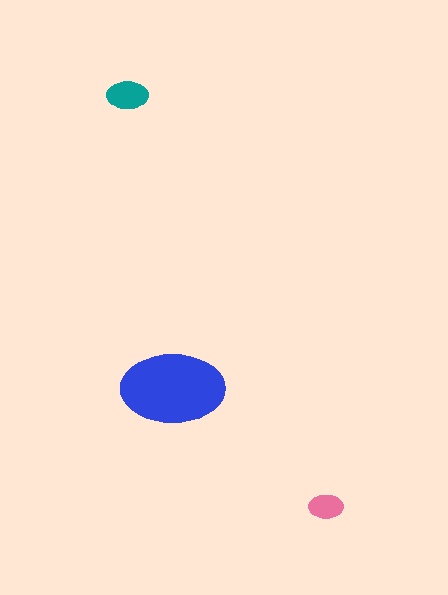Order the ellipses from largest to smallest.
the blue one, the teal one, the pink one.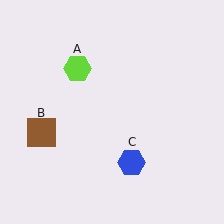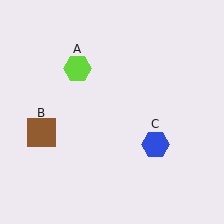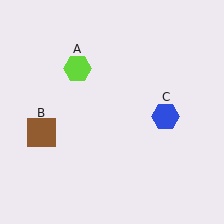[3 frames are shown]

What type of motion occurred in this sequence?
The blue hexagon (object C) rotated counterclockwise around the center of the scene.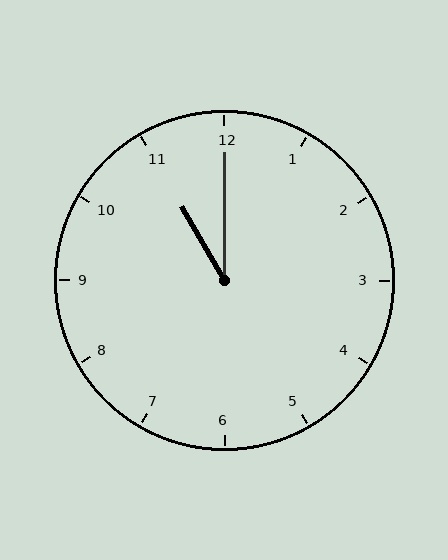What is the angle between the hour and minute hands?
Approximately 30 degrees.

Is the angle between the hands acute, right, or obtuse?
It is acute.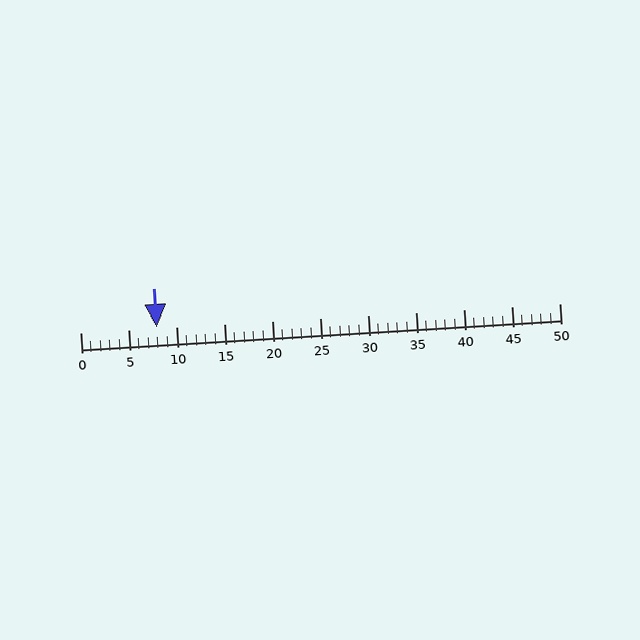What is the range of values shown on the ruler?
The ruler shows values from 0 to 50.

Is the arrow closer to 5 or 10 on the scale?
The arrow is closer to 10.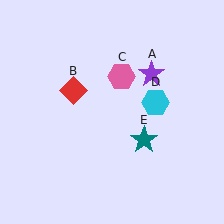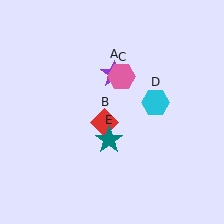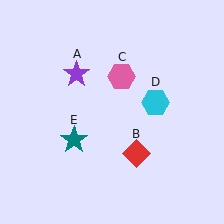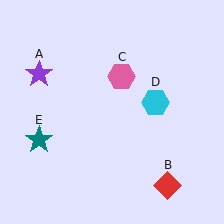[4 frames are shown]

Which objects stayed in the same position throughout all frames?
Pink hexagon (object C) and cyan hexagon (object D) remained stationary.